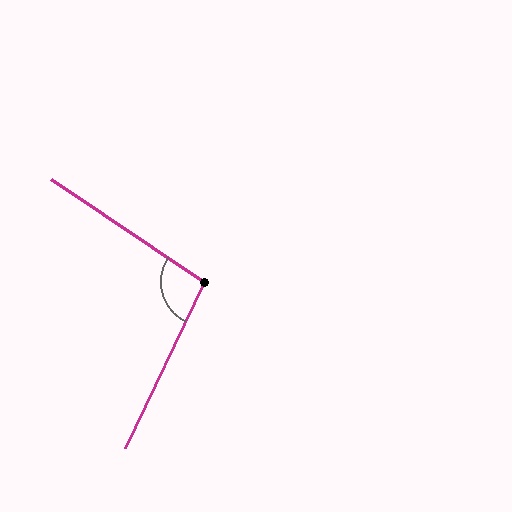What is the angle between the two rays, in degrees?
Approximately 98 degrees.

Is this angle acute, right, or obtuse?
It is obtuse.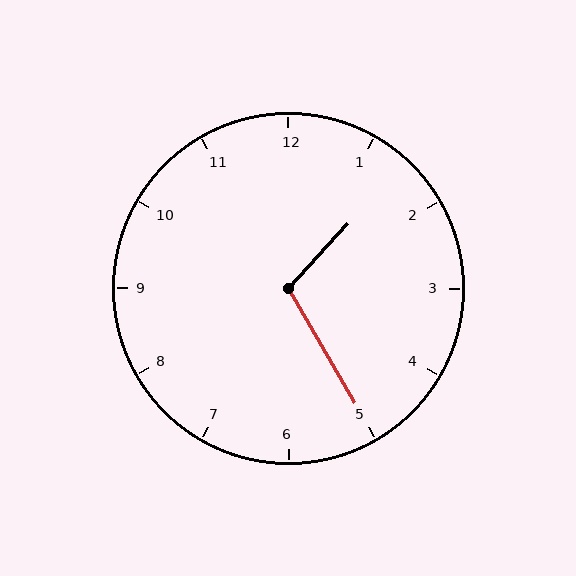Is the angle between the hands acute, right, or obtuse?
It is obtuse.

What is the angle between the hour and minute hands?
Approximately 108 degrees.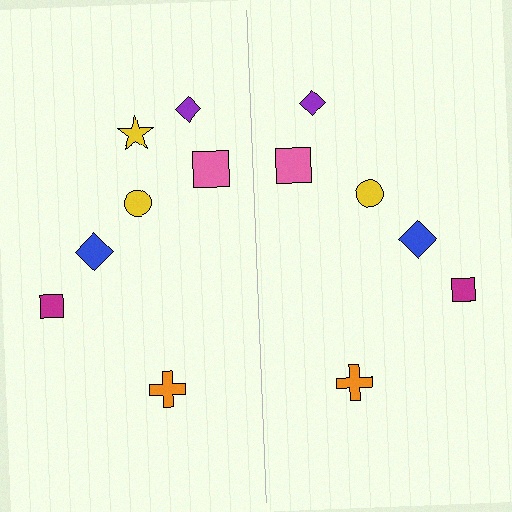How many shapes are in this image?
There are 13 shapes in this image.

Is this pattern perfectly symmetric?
No, the pattern is not perfectly symmetric. A yellow star is missing from the right side.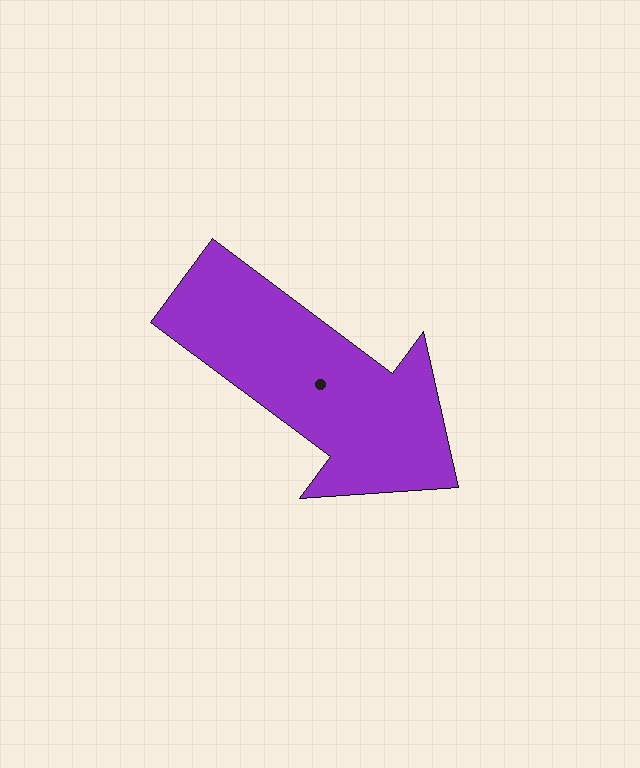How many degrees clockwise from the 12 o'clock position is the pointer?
Approximately 127 degrees.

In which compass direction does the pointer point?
Southeast.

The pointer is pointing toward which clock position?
Roughly 4 o'clock.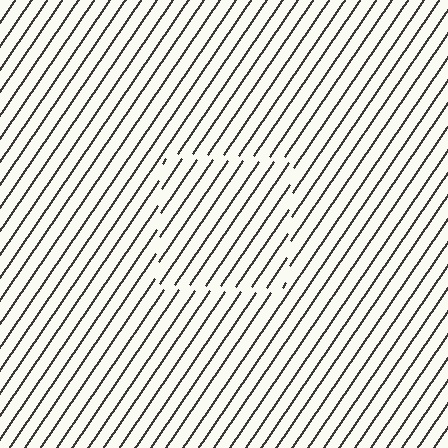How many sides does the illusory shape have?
4 sides — the line-ends trace a square.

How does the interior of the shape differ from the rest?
The interior of the shape contains the same grating, shifted by half a period — the contour is defined by the phase discontinuity where line-ends from the inner and outer gratings abut.